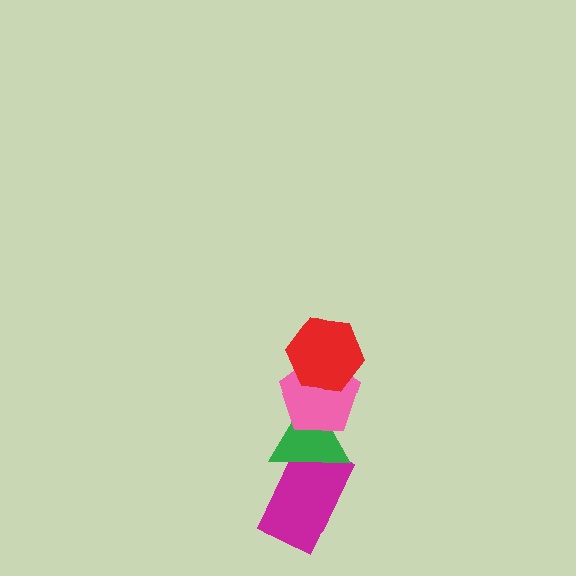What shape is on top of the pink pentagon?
The red hexagon is on top of the pink pentagon.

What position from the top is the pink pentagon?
The pink pentagon is 2nd from the top.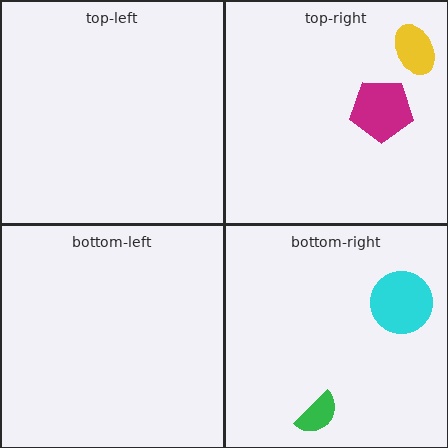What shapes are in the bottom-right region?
The cyan circle, the green semicircle.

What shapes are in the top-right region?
The yellow ellipse, the magenta pentagon.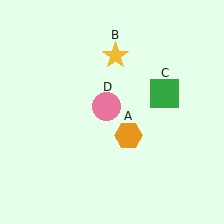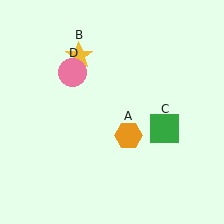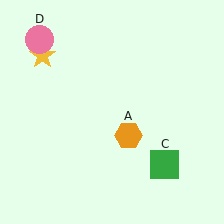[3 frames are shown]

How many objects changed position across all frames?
3 objects changed position: yellow star (object B), green square (object C), pink circle (object D).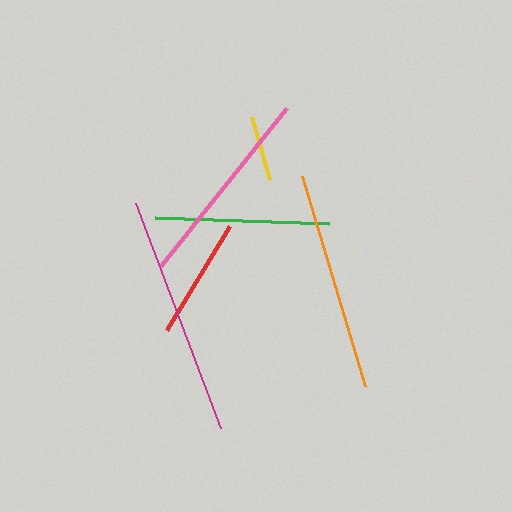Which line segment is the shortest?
The yellow line is the shortest at approximately 65 pixels.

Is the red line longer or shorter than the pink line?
The pink line is longer than the red line.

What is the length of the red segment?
The red segment is approximately 122 pixels long.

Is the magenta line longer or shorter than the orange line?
The magenta line is longer than the orange line.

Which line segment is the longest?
The magenta line is the longest at approximately 241 pixels.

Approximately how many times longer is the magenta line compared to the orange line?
The magenta line is approximately 1.1 times the length of the orange line.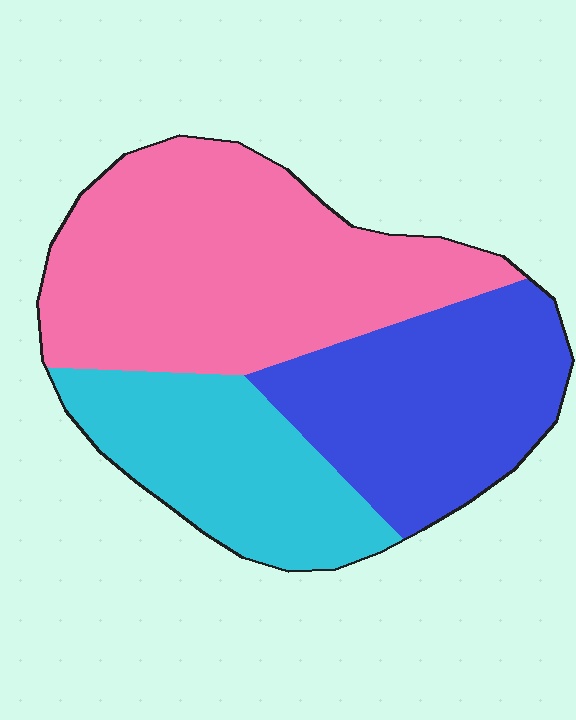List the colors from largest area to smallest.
From largest to smallest: pink, blue, cyan.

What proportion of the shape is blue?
Blue takes up about one third (1/3) of the shape.